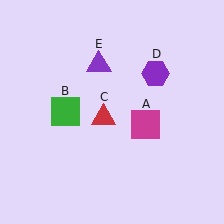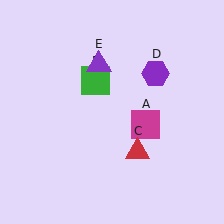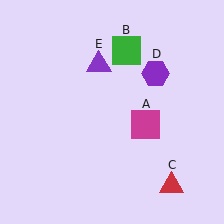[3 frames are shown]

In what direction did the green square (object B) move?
The green square (object B) moved up and to the right.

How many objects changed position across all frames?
2 objects changed position: green square (object B), red triangle (object C).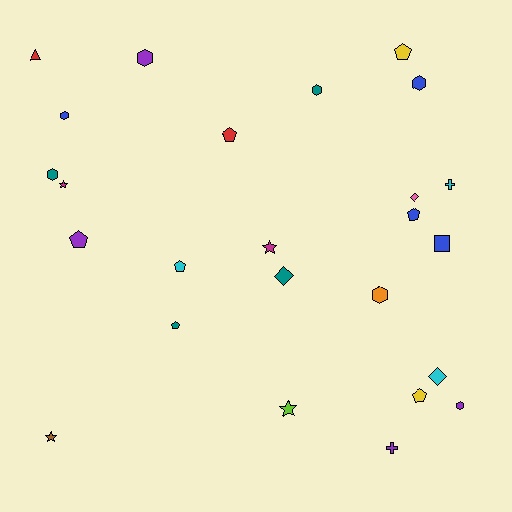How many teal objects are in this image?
There are 4 teal objects.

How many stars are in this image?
There are 4 stars.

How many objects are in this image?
There are 25 objects.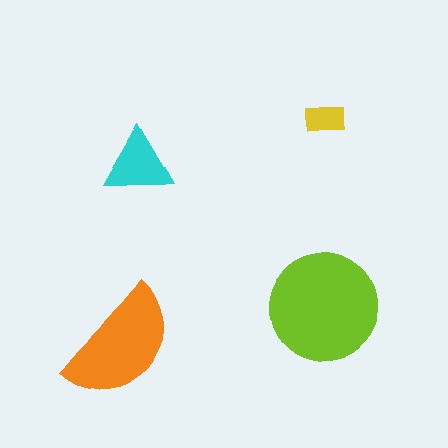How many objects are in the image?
There are 4 objects in the image.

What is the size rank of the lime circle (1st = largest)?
1st.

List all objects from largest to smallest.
The lime circle, the orange semicircle, the cyan triangle, the yellow rectangle.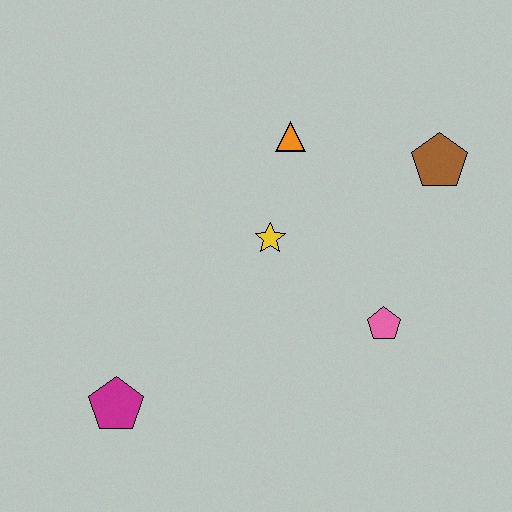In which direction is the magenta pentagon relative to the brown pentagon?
The magenta pentagon is to the left of the brown pentagon.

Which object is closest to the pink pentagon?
The yellow star is closest to the pink pentagon.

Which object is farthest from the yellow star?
The magenta pentagon is farthest from the yellow star.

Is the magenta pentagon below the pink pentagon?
Yes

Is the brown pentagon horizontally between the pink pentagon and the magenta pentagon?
No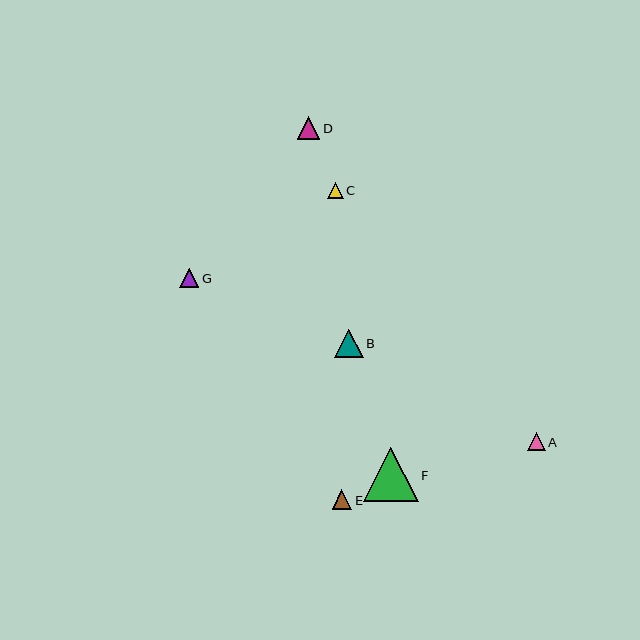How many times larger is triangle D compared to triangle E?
Triangle D is approximately 1.1 times the size of triangle E.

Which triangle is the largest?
Triangle F is the largest with a size of approximately 55 pixels.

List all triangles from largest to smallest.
From largest to smallest: F, B, D, E, G, A, C.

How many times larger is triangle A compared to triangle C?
Triangle A is approximately 1.1 times the size of triangle C.